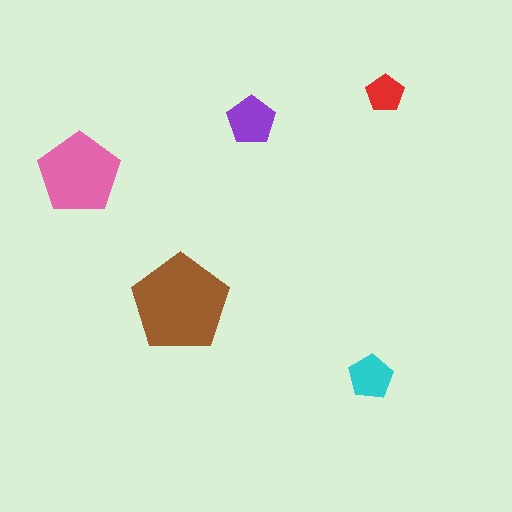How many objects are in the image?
There are 5 objects in the image.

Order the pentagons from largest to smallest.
the brown one, the pink one, the purple one, the cyan one, the red one.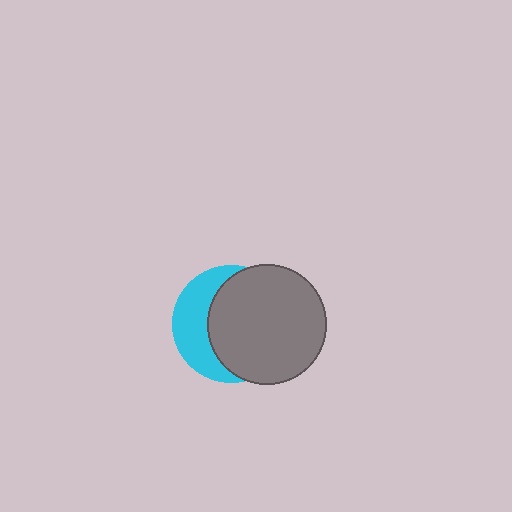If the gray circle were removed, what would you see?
You would see the complete cyan circle.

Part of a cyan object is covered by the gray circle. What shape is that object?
It is a circle.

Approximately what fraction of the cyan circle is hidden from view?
Roughly 64% of the cyan circle is hidden behind the gray circle.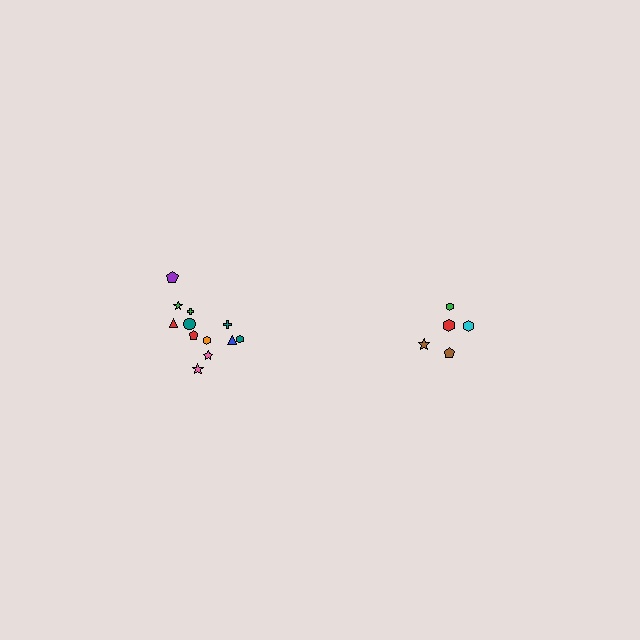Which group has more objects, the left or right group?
The left group.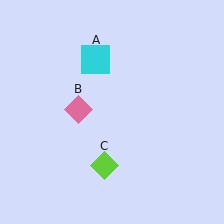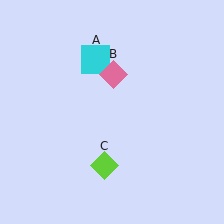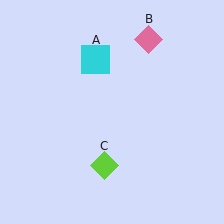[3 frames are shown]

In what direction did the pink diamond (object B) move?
The pink diamond (object B) moved up and to the right.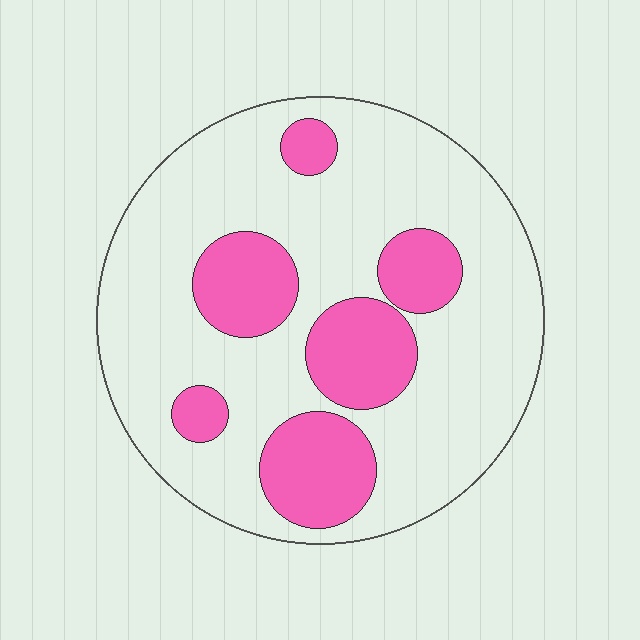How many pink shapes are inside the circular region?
6.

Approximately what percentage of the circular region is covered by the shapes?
Approximately 25%.